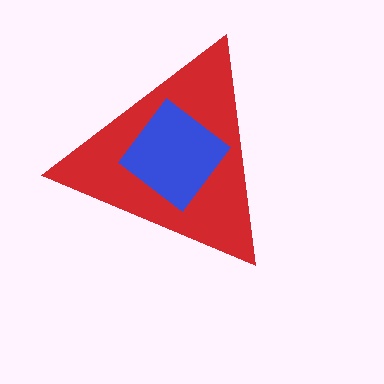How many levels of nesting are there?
2.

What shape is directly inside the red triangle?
The blue diamond.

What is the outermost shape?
The red triangle.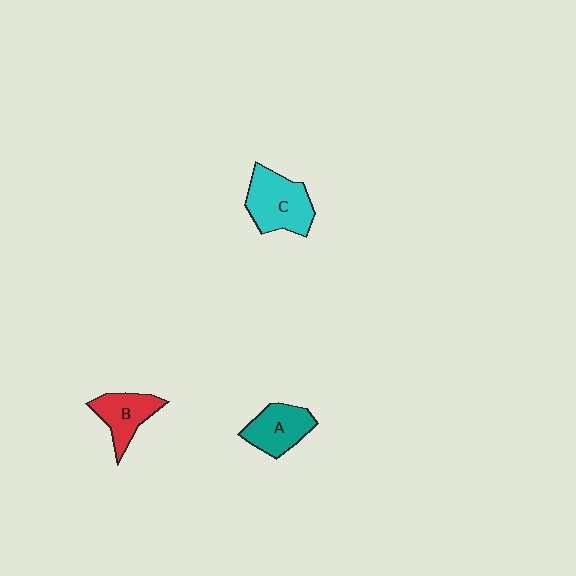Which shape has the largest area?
Shape C (cyan).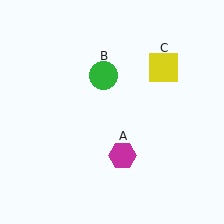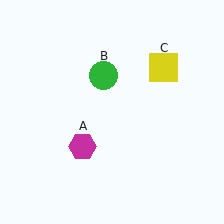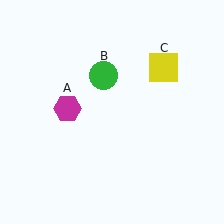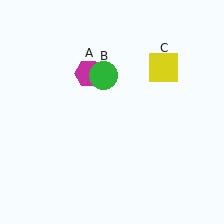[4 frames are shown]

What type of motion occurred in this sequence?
The magenta hexagon (object A) rotated clockwise around the center of the scene.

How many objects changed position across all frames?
1 object changed position: magenta hexagon (object A).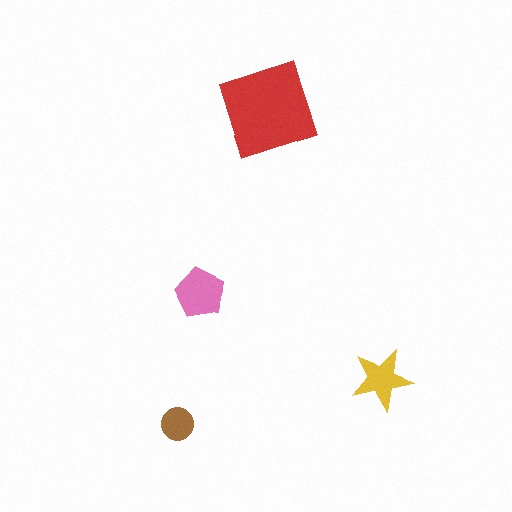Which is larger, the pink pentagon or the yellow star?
The pink pentagon.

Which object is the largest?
The red diamond.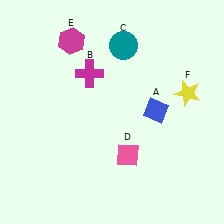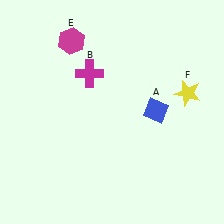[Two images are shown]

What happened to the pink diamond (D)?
The pink diamond (D) was removed in Image 2. It was in the bottom-right area of Image 1.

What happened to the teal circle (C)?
The teal circle (C) was removed in Image 2. It was in the top-right area of Image 1.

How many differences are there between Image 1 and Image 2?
There are 2 differences between the two images.